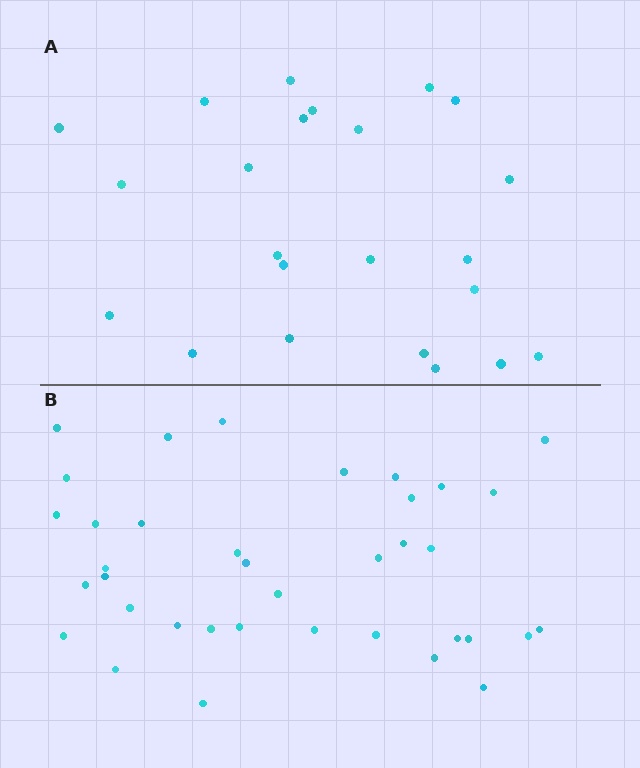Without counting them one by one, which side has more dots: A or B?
Region B (the bottom region) has more dots.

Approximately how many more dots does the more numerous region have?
Region B has approximately 15 more dots than region A.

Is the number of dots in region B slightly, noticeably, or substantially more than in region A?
Region B has substantially more. The ratio is roughly 1.6 to 1.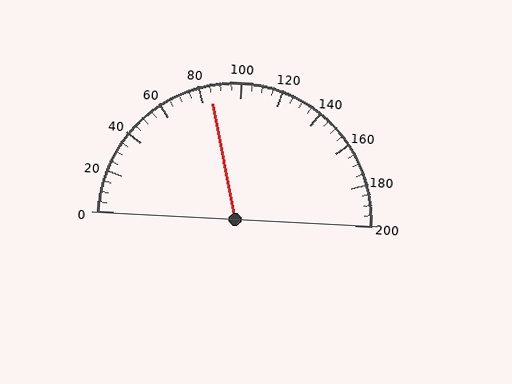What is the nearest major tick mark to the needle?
The nearest major tick mark is 80.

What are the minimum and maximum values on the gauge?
The gauge ranges from 0 to 200.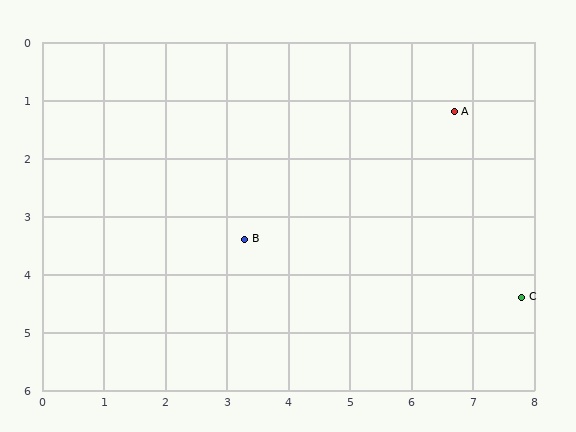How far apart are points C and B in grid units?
Points C and B are about 4.6 grid units apart.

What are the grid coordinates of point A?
Point A is at approximately (6.7, 1.2).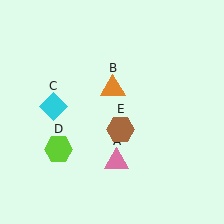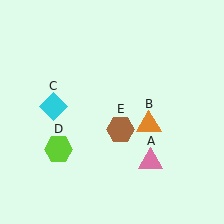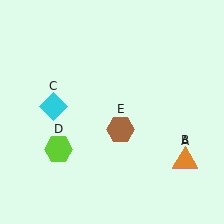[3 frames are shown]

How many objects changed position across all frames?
2 objects changed position: pink triangle (object A), orange triangle (object B).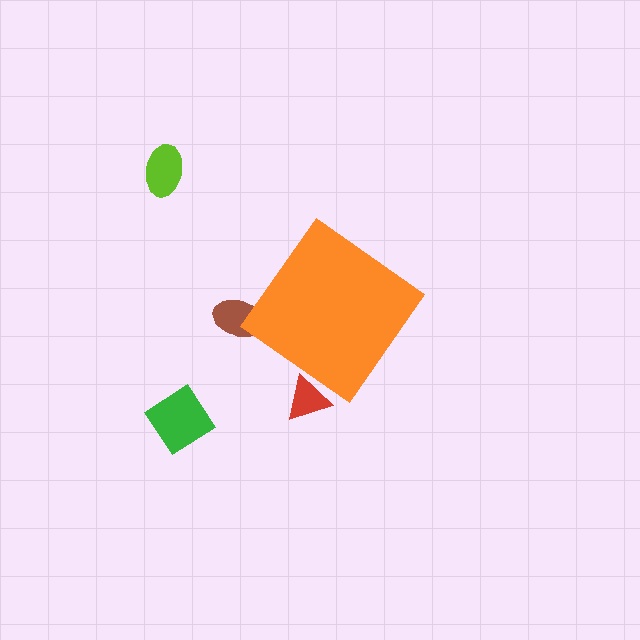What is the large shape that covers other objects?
An orange diamond.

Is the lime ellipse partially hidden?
No, the lime ellipse is fully visible.